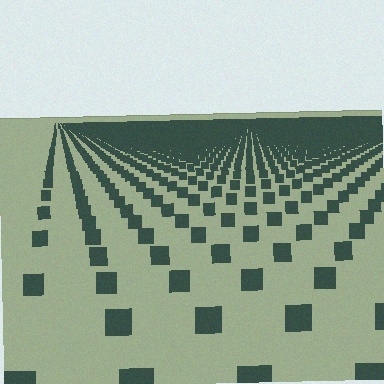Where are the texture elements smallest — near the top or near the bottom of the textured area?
Near the top.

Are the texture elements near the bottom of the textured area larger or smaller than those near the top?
Larger. Near the bottom, elements are closer to the viewer and appear at a bigger on-screen size.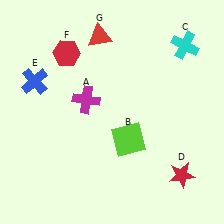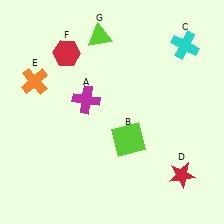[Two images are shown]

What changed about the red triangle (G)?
In Image 1, G is red. In Image 2, it changed to lime.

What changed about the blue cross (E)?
In Image 1, E is blue. In Image 2, it changed to orange.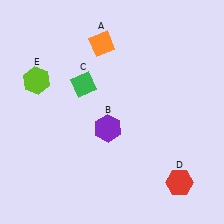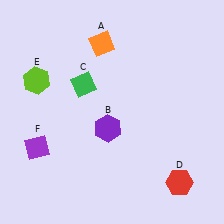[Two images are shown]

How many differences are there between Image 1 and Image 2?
There is 1 difference between the two images.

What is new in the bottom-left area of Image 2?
A purple diamond (F) was added in the bottom-left area of Image 2.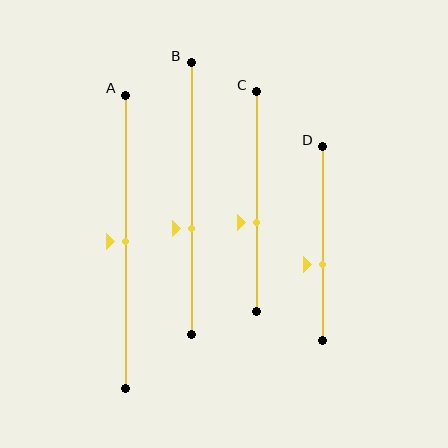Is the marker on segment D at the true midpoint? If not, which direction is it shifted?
No, the marker on segment D is shifted downward by about 11% of the segment length.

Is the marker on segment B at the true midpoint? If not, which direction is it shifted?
No, the marker on segment B is shifted downward by about 11% of the segment length.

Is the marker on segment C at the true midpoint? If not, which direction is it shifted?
No, the marker on segment C is shifted downward by about 9% of the segment length.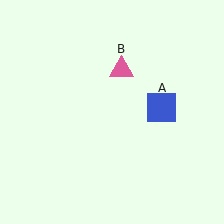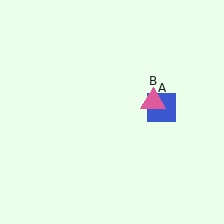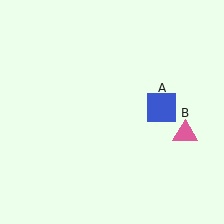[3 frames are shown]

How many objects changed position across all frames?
1 object changed position: pink triangle (object B).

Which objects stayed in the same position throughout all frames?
Blue square (object A) remained stationary.